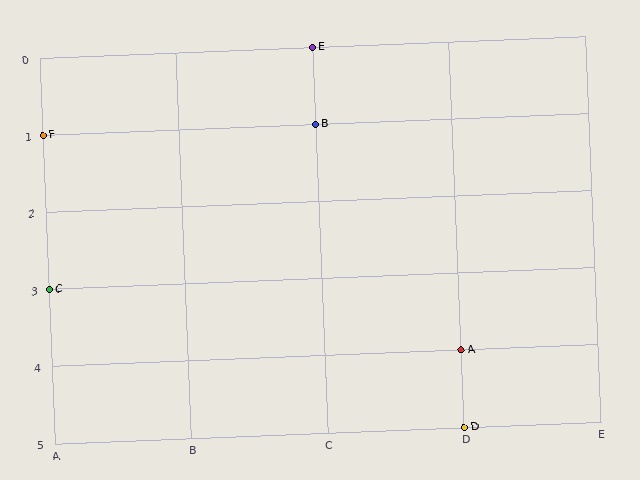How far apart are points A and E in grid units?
Points A and E are 1 column and 4 rows apart (about 4.1 grid units diagonally).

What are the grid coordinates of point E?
Point E is at grid coordinates (C, 0).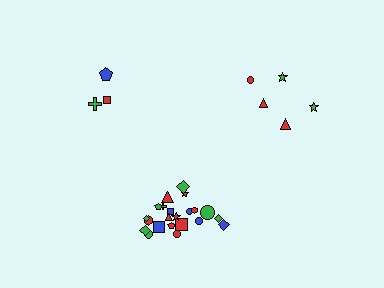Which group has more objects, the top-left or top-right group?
The top-right group.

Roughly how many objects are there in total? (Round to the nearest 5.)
Roughly 30 objects in total.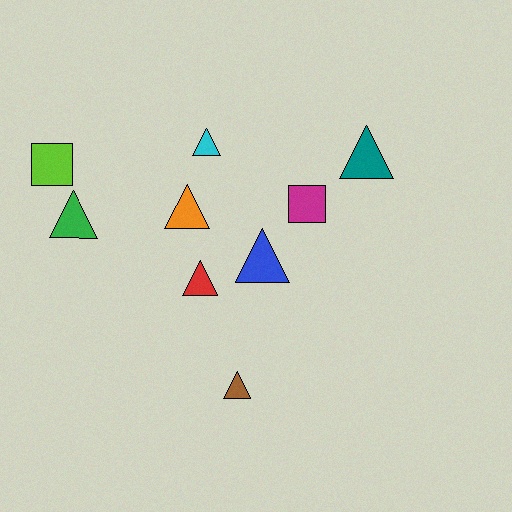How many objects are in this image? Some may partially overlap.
There are 9 objects.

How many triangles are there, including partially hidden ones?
There are 7 triangles.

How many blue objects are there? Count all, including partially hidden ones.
There is 1 blue object.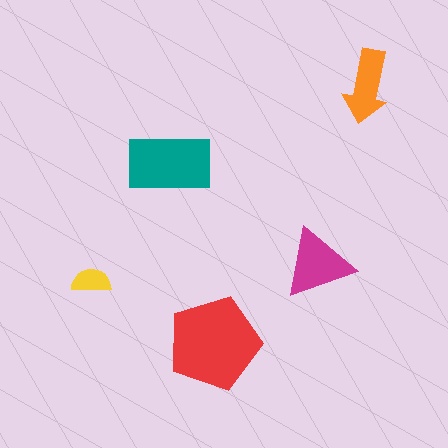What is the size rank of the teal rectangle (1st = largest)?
2nd.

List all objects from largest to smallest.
The red pentagon, the teal rectangle, the magenta triangle, the orange arrow, the yellow semicircle.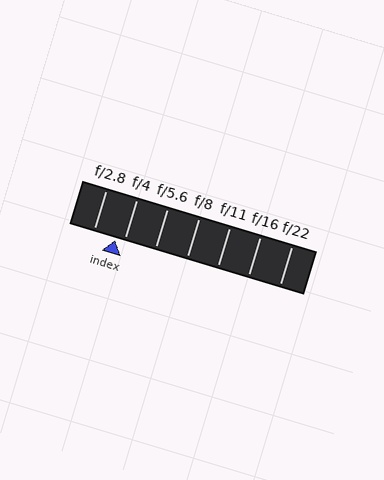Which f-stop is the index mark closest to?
The index mark is closest to f/4.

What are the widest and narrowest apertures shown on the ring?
The widest aperture shown is f/2.8 and the narrowest is f/22.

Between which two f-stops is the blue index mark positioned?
The index mark is between f/2.8 and f/4.